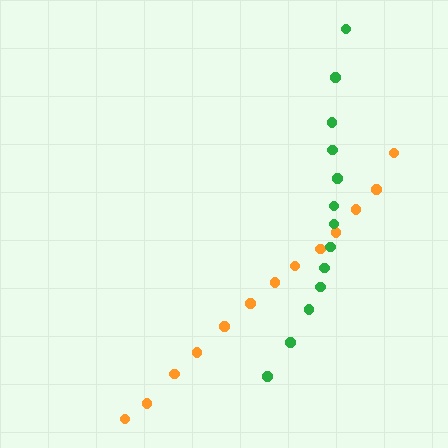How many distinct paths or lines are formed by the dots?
There are 2 distinct paths.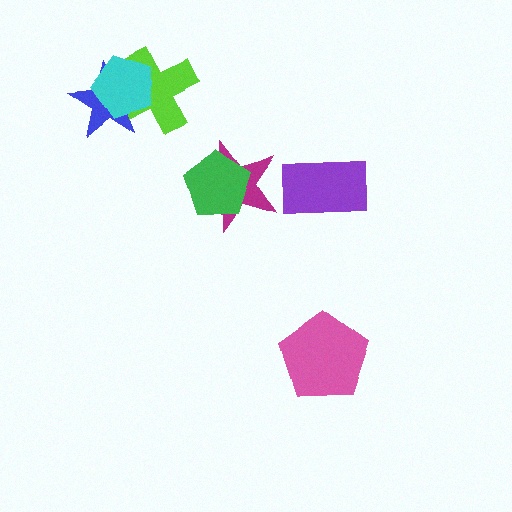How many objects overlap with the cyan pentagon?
2 objects overlap with the cyan pentagon.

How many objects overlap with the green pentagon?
1 object overlaps with the green pentagon.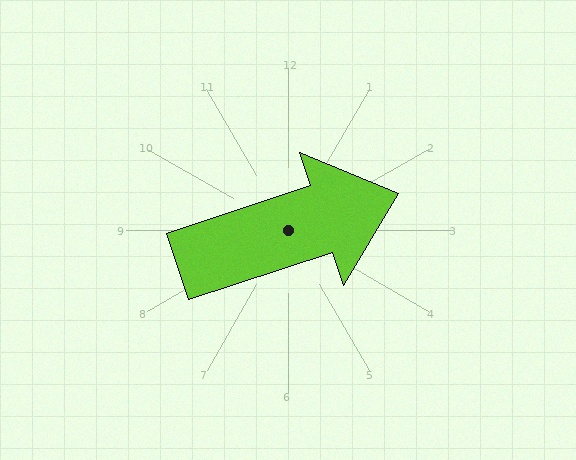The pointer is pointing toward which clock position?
Roughly 2 o'clock.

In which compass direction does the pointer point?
East.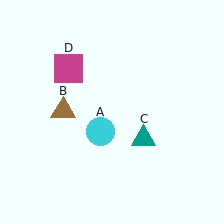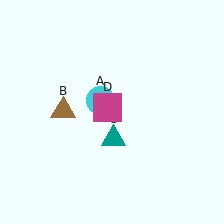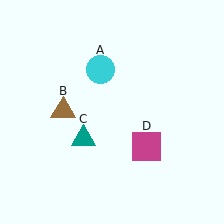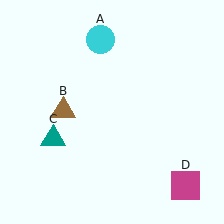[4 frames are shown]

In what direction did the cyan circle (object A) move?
The cyan circle (object A) moved up.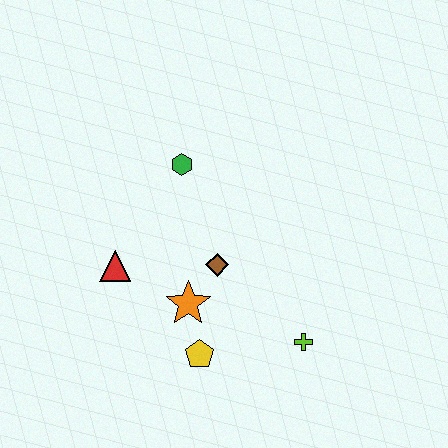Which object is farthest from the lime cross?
The green hexagon is farthest from the lime cross.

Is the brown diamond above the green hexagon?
No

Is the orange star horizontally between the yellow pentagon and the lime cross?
No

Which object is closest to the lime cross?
The yellow pentagon is closest to the lime cross.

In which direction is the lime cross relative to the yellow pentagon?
The lime cross is to the right of the yellow pentagon.